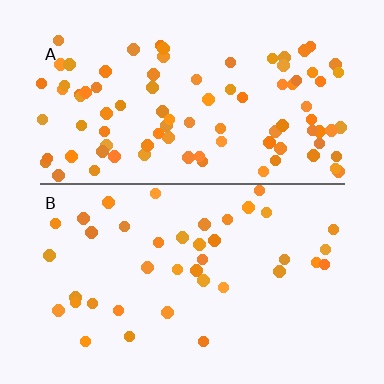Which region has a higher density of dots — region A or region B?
A (the top).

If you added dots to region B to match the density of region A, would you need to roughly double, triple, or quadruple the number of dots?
Approximately double.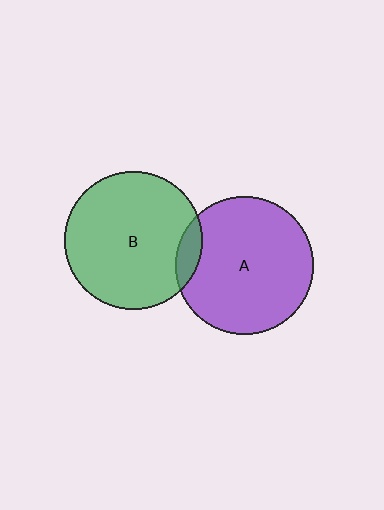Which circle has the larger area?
Circle A (purple).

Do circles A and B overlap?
Yes.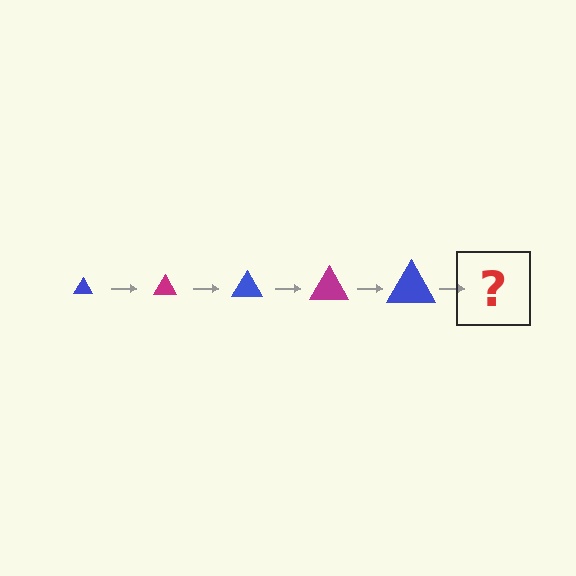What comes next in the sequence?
The next element should be a magenta triangle, larger than the previous one.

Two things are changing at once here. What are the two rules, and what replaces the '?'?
The two rules are that the triangle grows larger each step and the color cycles through blue and magenta. The '?' should be a magenta triangle, larger than the previous one.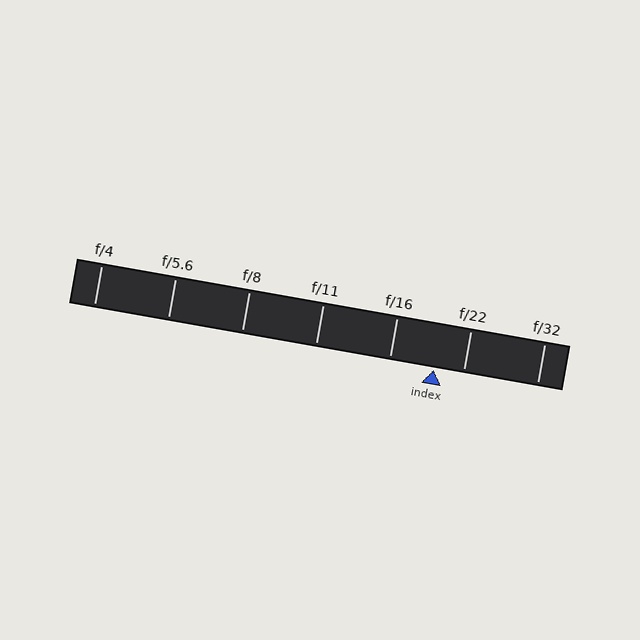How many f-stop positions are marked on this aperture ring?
There are 7 f-stop positions marked.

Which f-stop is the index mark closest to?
The index mark is closest to f/22.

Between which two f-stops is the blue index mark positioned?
The index mark is between f/16 and f/22.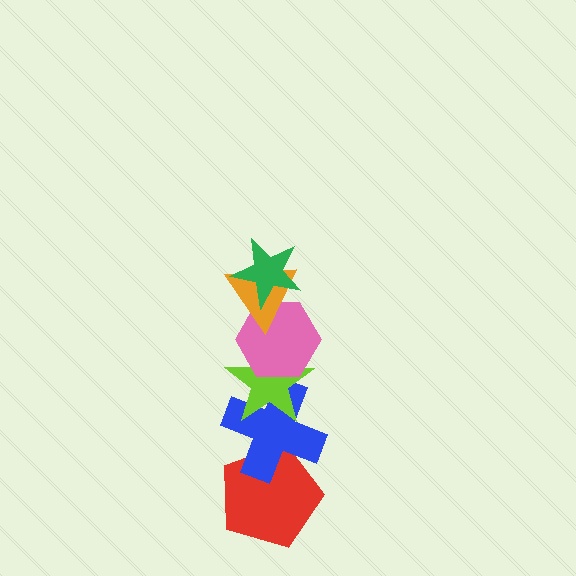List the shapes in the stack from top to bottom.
From top to bottom: the green star, the orange triangle, the pink hexagon, the lime star, the blue cross, the red pentagon.